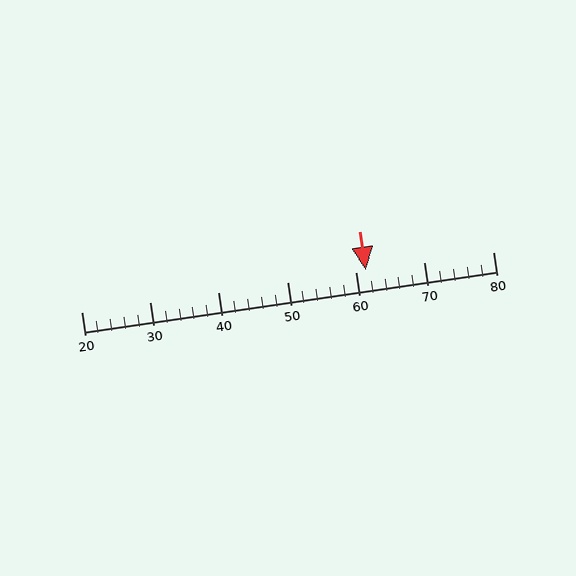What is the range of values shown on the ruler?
The ruler shows values from 20 to 80.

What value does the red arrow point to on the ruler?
The red arrow points to approximately 62.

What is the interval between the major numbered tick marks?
The major tick marks are spaced 10 units apart.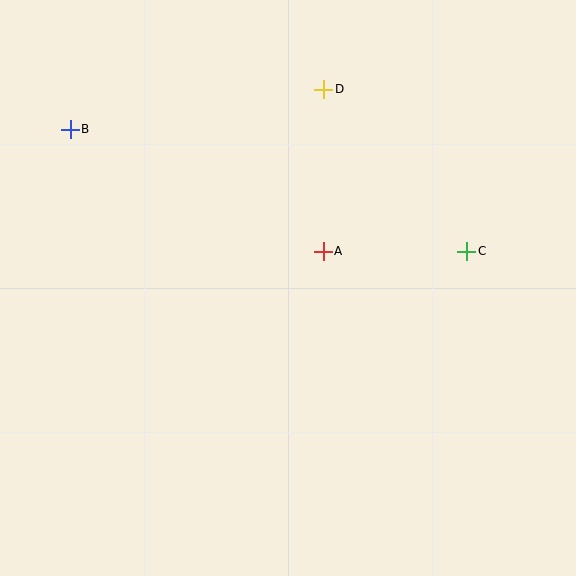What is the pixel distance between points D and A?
The distance between D and A is 162 pixels.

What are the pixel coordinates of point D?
Point D is at (324, 89).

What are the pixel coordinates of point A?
Point A is at (323, 251).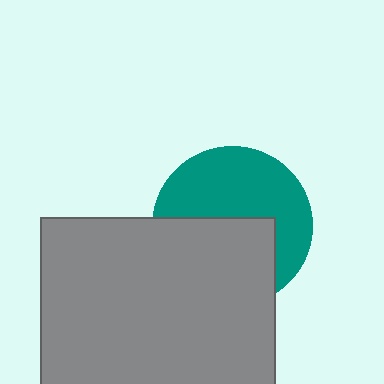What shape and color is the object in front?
The object in front is a gray square.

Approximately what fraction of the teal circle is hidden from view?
Roughly 46% of the teal circle is hidden behind the gray square.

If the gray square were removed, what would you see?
You would see the complete teal circle.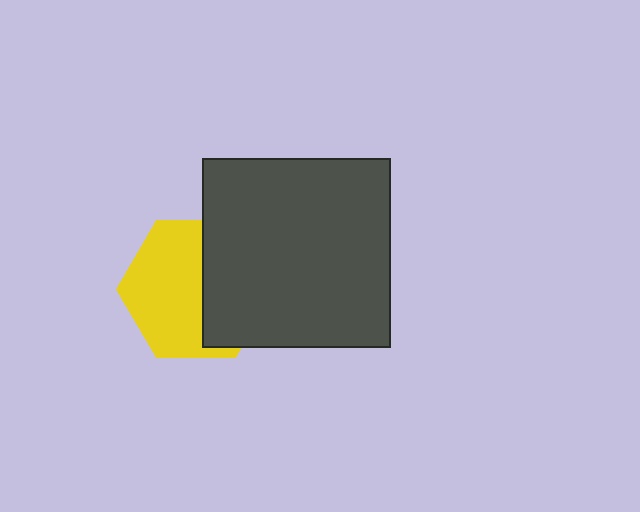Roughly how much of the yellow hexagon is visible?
About half of it is visible (roughly 57%).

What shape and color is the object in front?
The object in front is a dark gray square.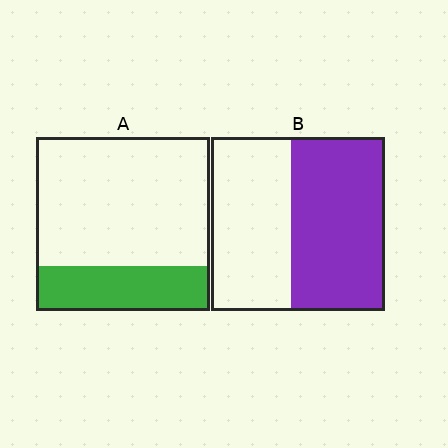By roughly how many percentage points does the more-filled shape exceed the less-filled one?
By roughly 30 percentage points (B over A).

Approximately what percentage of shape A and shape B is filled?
A is approximately 25% and B is approximately 55%.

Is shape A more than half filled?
No.